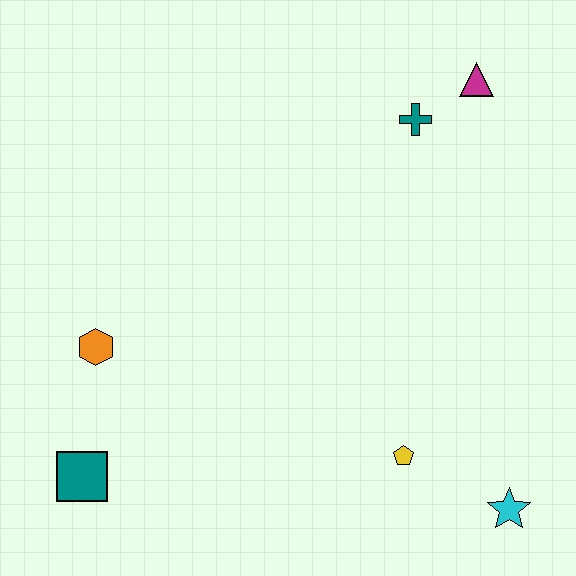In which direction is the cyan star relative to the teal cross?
The cyan star is below the teal cross.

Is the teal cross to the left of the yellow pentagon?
No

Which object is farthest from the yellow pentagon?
The magenta triangle is farthest from the yellow pentagon.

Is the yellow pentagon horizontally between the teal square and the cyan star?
Yes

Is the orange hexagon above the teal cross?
No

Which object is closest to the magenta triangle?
The teal cross is closest to the magenta triangle.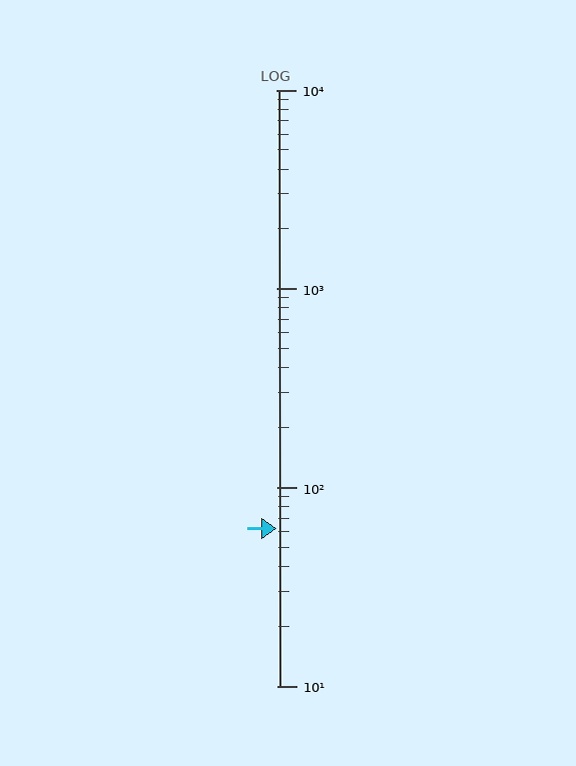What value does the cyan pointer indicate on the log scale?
The pointer indicates approximately 62.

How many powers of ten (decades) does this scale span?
The scale spans 3 decades, from 10 to 10000.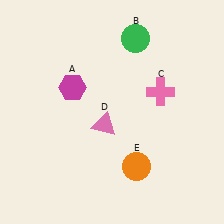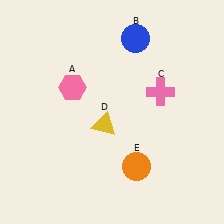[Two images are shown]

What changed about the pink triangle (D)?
In Image 1, D is pink. In Image 2, it changed to yellow.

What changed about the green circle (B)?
In Image 1, B is green. In Image 2, it changed to blue.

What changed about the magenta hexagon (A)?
In Image 1, A is magenta. In Image 2, it changed to pink.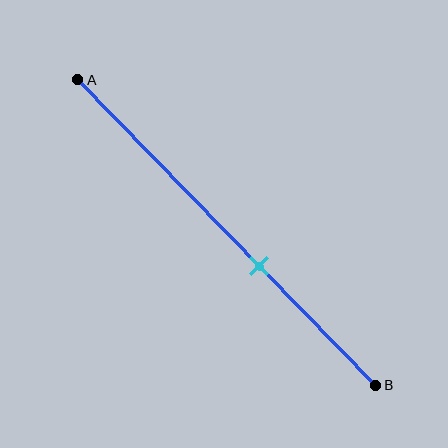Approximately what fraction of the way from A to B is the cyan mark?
The cyan mark is approximately 60% of the way from A to B.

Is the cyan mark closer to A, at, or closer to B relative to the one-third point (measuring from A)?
The cyan mark is closer to point B than the one-third point of segment AB.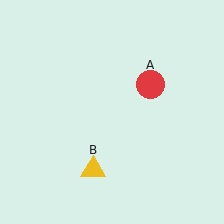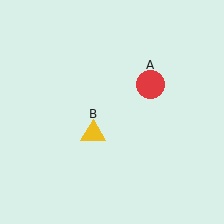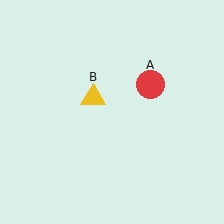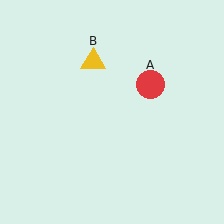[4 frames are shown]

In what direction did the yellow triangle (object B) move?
The yellow triangle (object B) moved up.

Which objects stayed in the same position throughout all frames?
Red circle (object A) remained stationary.